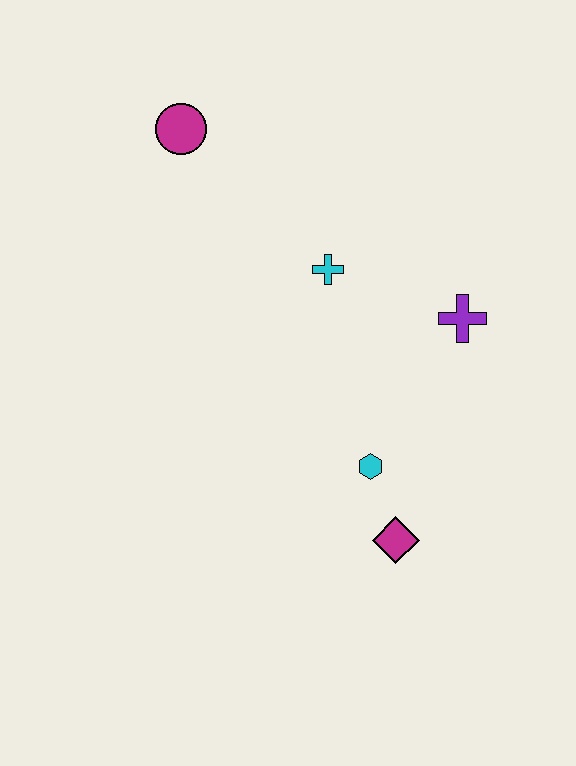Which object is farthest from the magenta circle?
The magenta diamond is farthest from the magenta circle.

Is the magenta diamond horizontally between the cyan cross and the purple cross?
Yes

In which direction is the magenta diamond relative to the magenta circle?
The magenta diamond is below the magenta circle.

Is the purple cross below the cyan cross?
Yes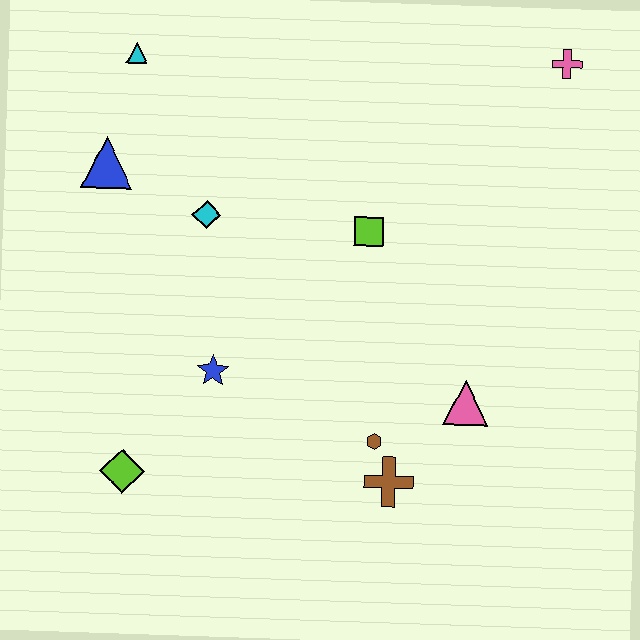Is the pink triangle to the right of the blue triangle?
Yes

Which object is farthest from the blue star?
The pink cross is farthest from the blue star.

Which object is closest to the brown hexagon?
The brown cross is closest to the brown hexagon.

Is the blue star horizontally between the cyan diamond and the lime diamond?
No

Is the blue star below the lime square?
Yes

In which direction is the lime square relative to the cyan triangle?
The lime square is to the right of the cyan triangle.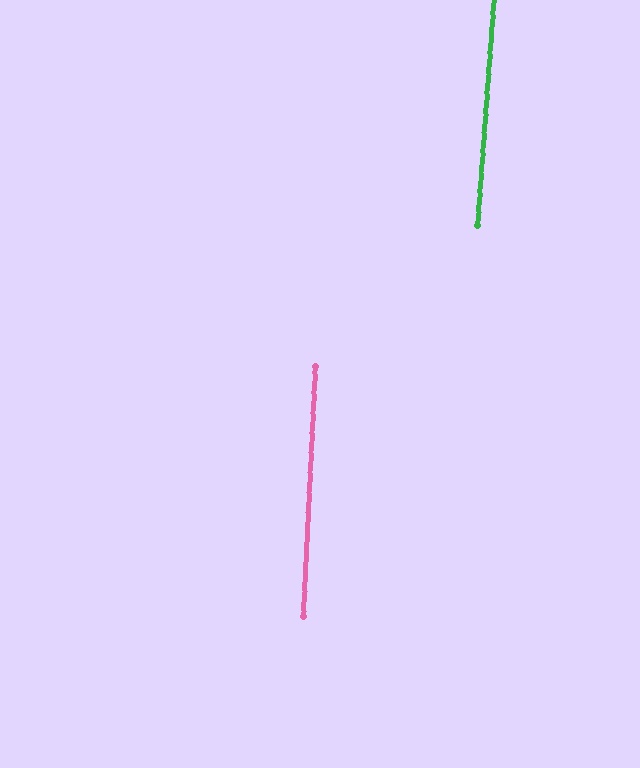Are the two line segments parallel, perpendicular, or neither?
Parallel — their directions differ by only 1.2°.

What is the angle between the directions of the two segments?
Approximately 1 degree.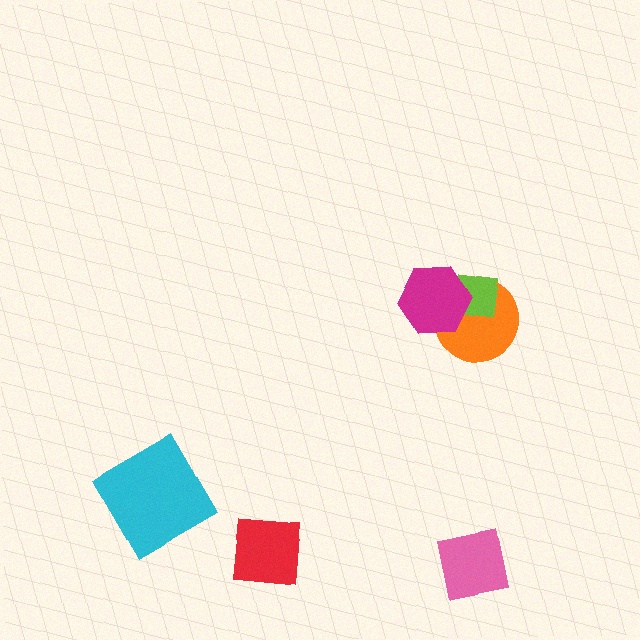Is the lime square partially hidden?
Yes, it is partially covered by another shape.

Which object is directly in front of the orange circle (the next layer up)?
The lime square is directly in front of the orange circle.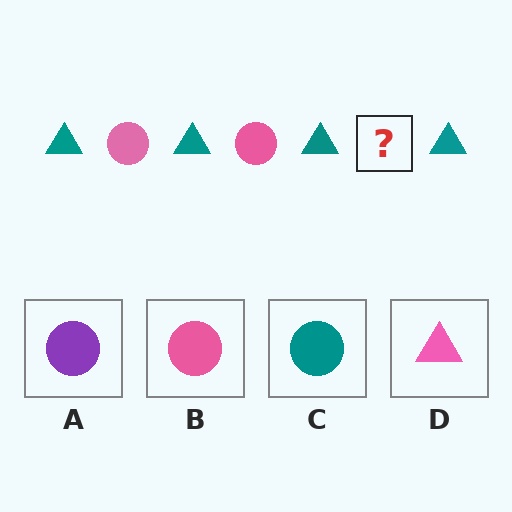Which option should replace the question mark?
Option B.